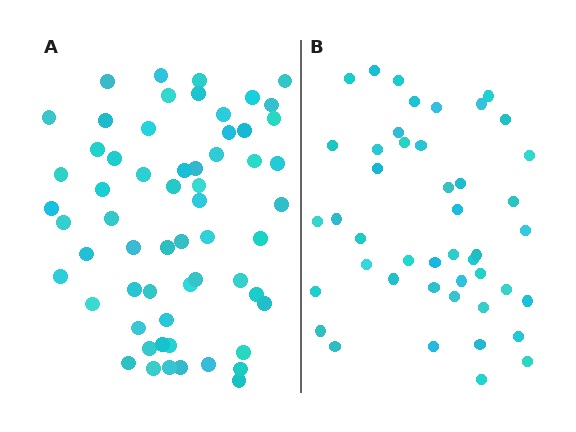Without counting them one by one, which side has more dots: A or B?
Region A (the left region) has more dots.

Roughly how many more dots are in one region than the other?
Region A has approximately 15 more dots than region B.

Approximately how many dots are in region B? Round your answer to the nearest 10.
About 40 dots. (The exact count is 45, which rounds to 40.)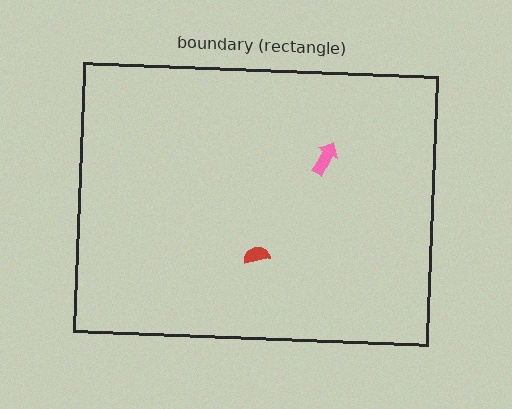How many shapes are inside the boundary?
2 inside, 0 outside.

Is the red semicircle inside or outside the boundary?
Inside.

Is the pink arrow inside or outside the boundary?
Inside.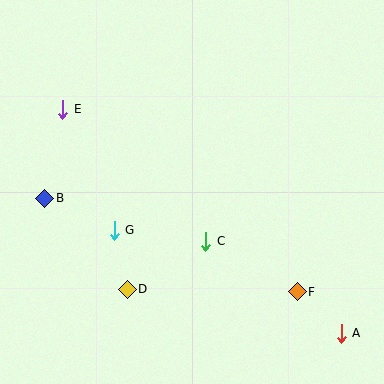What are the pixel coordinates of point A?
Point A is at (341, 333).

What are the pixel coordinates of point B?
Point B is at (45, 198).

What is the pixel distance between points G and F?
The distance between G and F is 193 pixels.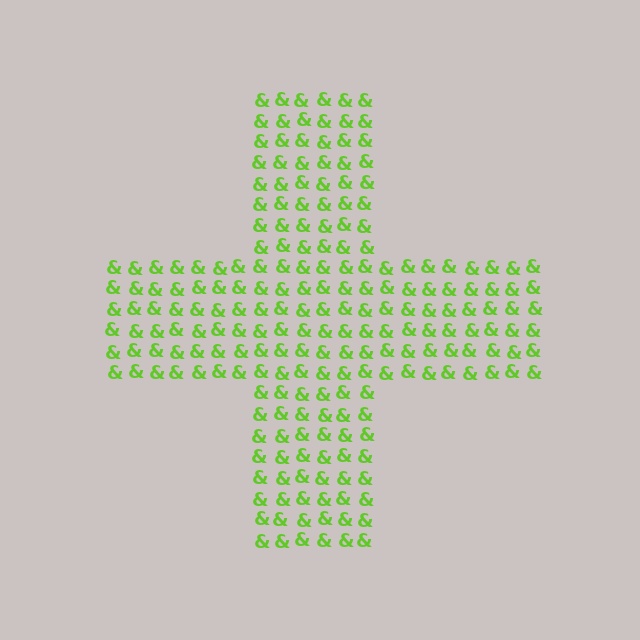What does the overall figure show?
The overall figure shows a cross.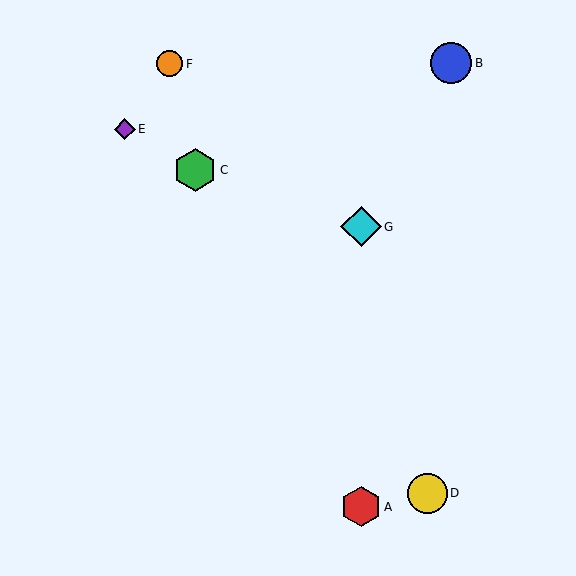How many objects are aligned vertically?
2 objects (A, G) are aligned vertically.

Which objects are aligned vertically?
Objects A, G are aligned vertically.